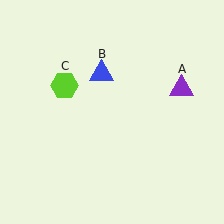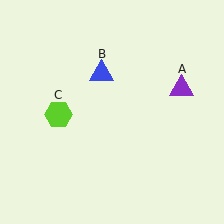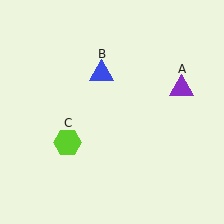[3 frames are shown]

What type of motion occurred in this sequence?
The lime hexagon (object C) rotated counterclockwise around the center of the scene.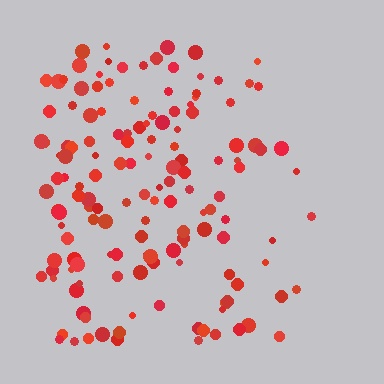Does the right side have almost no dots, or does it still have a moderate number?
Still a moderate number, just noticeably fewer than the left.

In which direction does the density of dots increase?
From right to left, with the left side densest.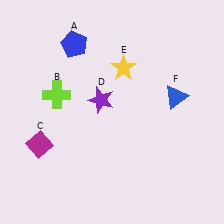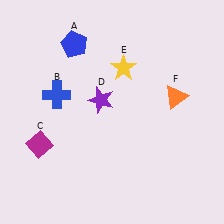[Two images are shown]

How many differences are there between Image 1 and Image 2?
There are 2 differences between the two images.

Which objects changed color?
B changed from lime to blue. F changed from blue to orange.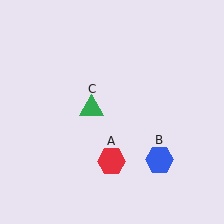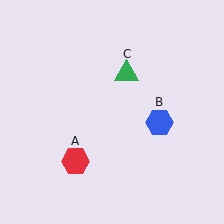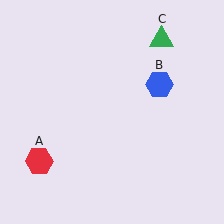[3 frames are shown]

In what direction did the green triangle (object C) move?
The green triangle (object C) moved up and to the right.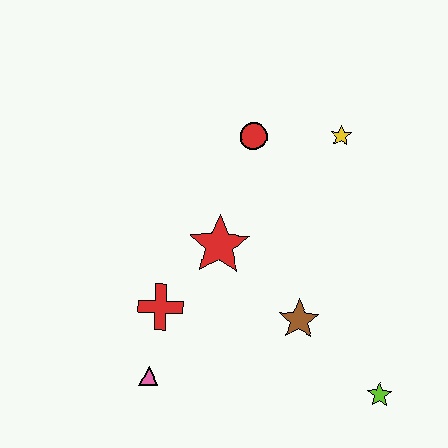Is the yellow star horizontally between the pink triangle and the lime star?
Yes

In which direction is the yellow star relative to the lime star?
The yellow star is above the lime star.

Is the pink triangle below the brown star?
Yes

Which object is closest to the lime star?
The brown star is closest to the lime star.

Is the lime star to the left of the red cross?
No